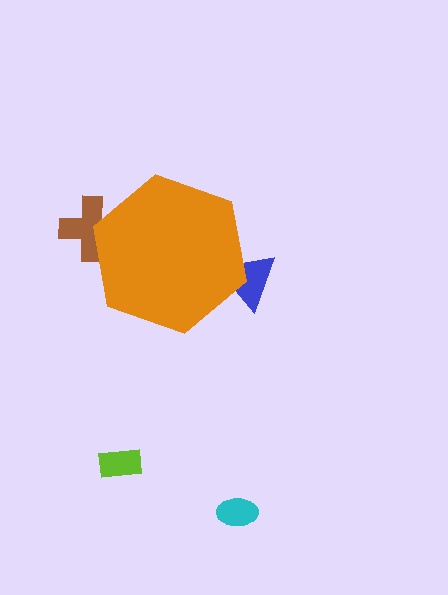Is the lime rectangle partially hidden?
No, the lime rectangle is fully visible.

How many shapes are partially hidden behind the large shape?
2 shapes are partially hidden.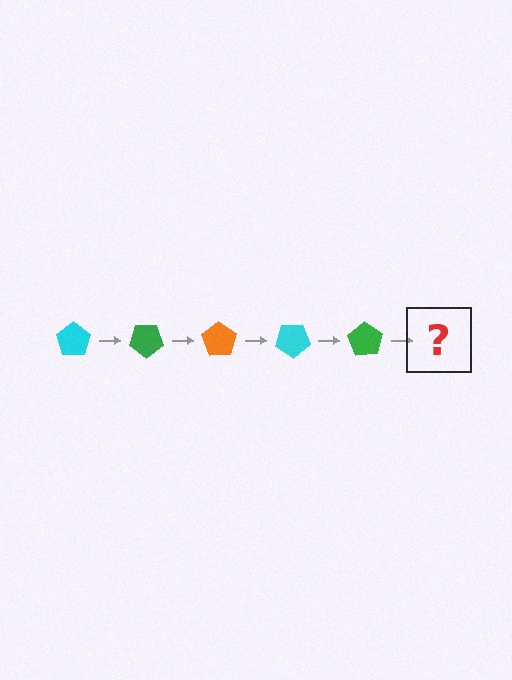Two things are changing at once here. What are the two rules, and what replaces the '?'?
The two rules are that it rotates 35 degrees each step and the color cycles through cyan, green, and orange. The '?' should be an orange pentagon, rotated 175 degrees from the start.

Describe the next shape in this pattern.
It should be an orange pentagon, rotated 175 degrees from the start.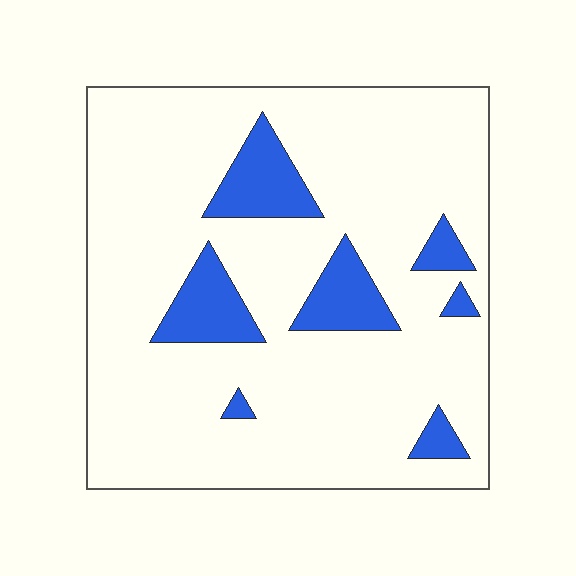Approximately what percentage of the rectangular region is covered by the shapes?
Approximately 15%.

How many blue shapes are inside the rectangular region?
7.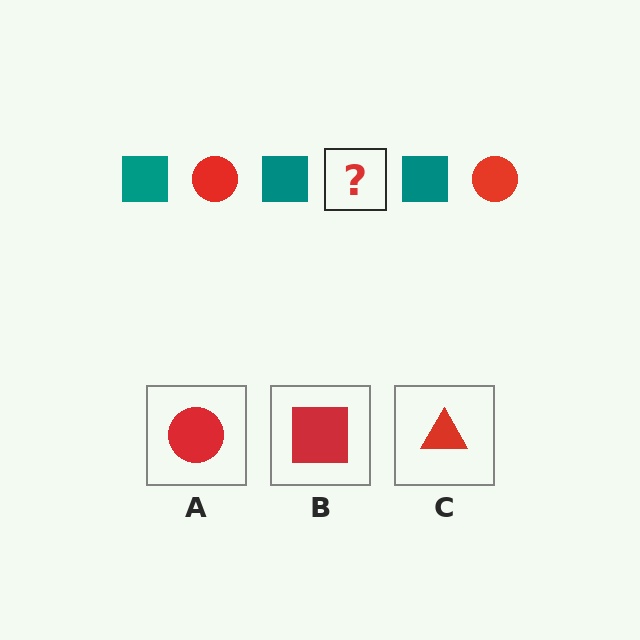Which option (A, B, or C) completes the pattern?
A.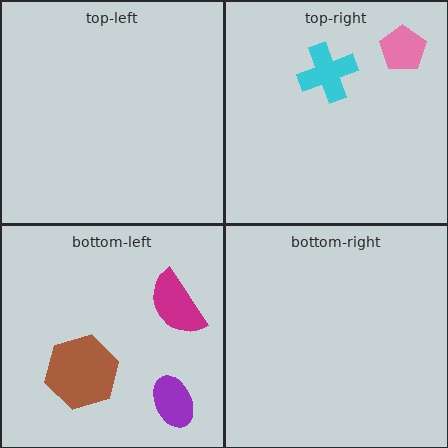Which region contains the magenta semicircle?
The bottom-left region.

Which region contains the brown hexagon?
The bottom-left region.